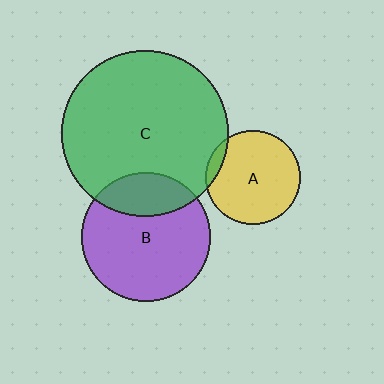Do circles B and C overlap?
Yes.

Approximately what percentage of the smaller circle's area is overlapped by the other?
Approximately 25%.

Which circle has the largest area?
Circle C (green).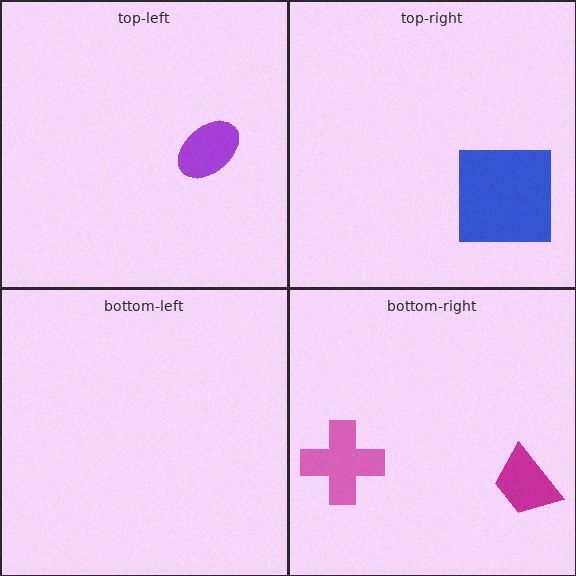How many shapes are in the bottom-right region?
2.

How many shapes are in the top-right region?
1.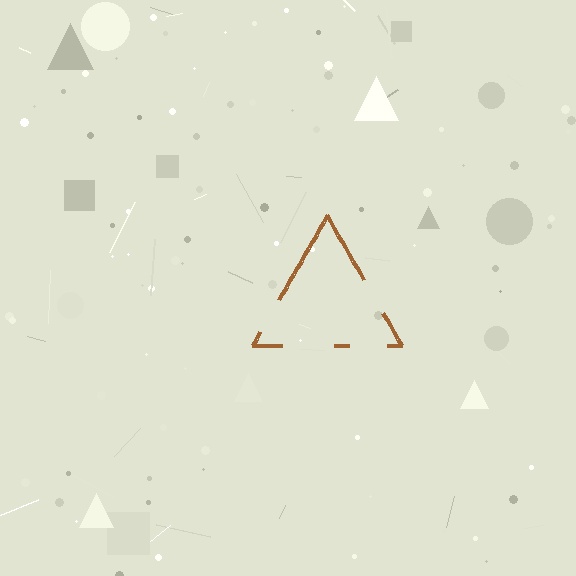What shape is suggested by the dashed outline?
The dashed outline suggests a triangle.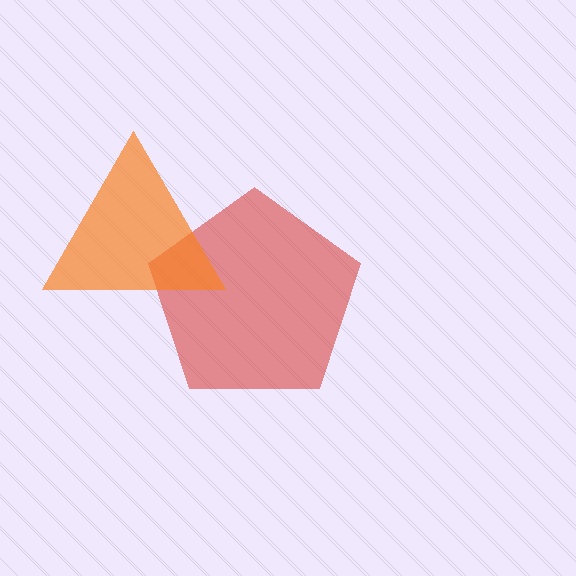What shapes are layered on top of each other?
The layered shapes are: a red pentagon, an orange triangle.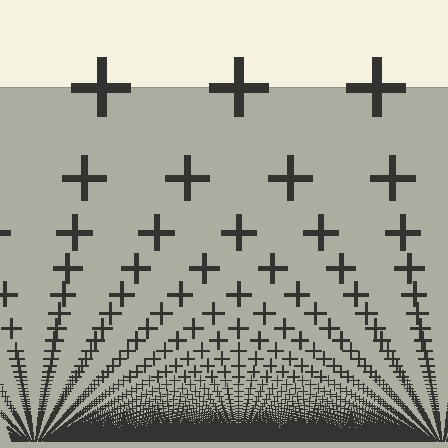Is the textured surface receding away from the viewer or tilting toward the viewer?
The surface appears to tilt toward the viewer. Texture elements get larger and sparser toward the top.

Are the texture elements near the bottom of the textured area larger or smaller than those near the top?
Smaller. The gradient is inverted — elements near the bottom are smaller and denser.